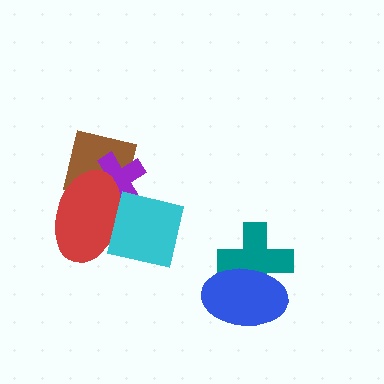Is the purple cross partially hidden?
Yes, it is partially covered by another shape.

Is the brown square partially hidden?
Yes, it is partially covered by another shape.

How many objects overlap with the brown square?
3 objects overlap with the brown square.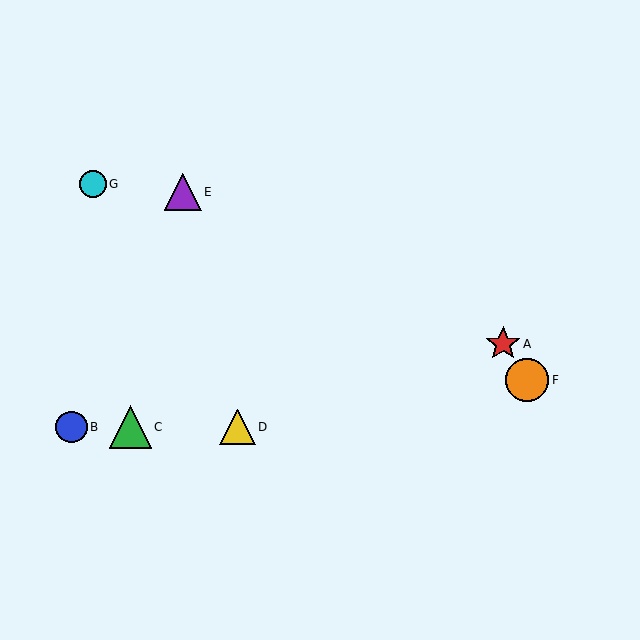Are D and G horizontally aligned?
No, D is at y≈427 and G is at y≈184.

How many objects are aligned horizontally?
3 objects (B, C, D) are aligned horizontally.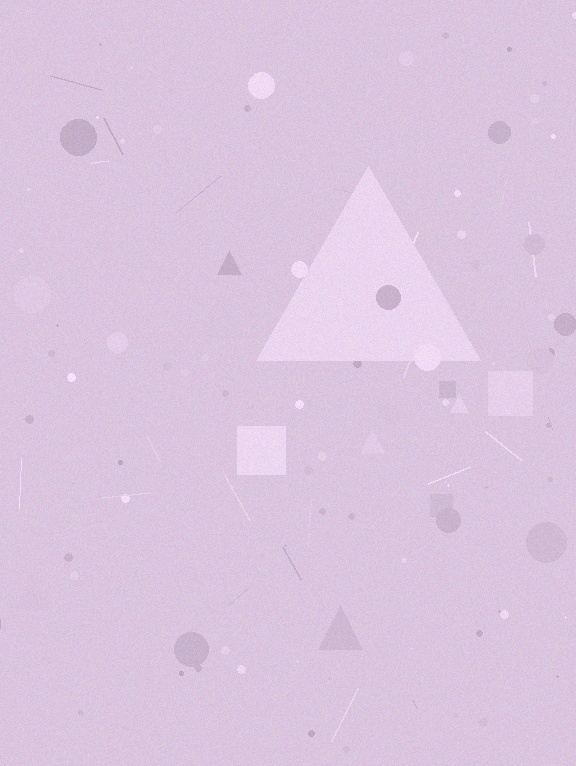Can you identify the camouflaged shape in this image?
The camouflaged shape is a triangle.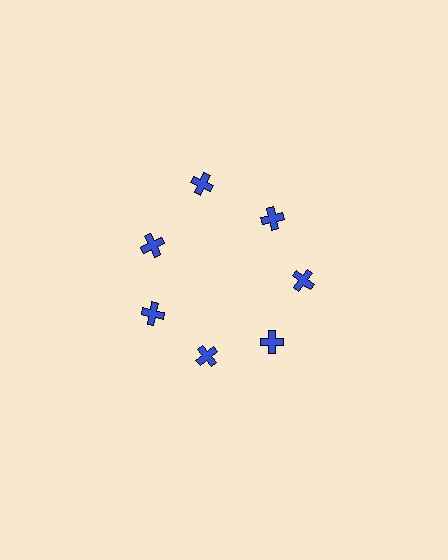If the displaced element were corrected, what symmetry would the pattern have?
It would have 7-fold rotational symmetry — the pattern would map onto itself every 51 degrees.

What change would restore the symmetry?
The symmetry would be restored by moving it inward, back onto the ring so that all 7 crosses sit at equal angles and equal distance from the center.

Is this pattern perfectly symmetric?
No. The 7 blue crosses are arranged in a ring, but one element near the 12 o'clock position is pushed outward from the center, breaking the 7-fold rotational symmetry.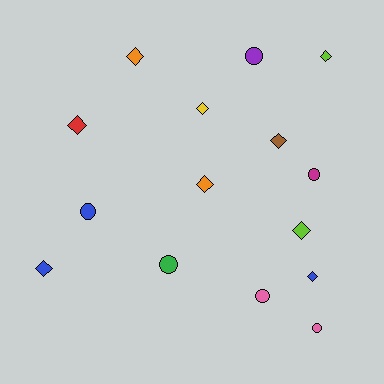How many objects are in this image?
There are 15 objects.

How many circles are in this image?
There are 6 circles.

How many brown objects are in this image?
There is 1 brown object.